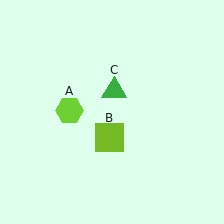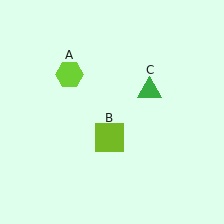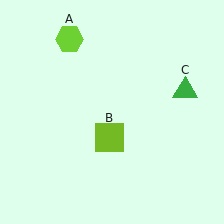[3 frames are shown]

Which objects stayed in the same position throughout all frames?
Lime square (object B) remained stationary.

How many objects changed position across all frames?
2 objects changed position: lime hexagon (object A), green triangle (object C).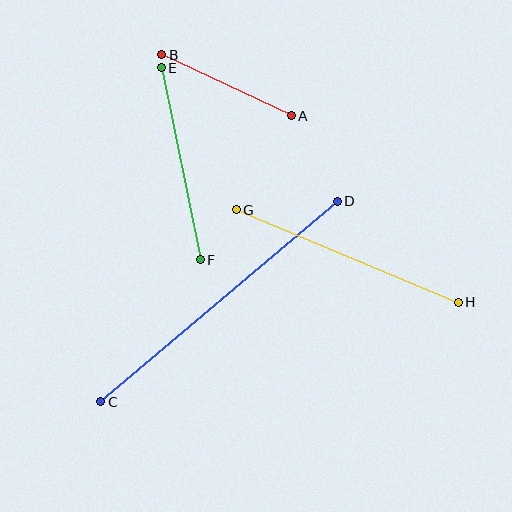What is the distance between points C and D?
The distance is approximately 310 pixels.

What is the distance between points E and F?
The distance is approximately 196 pixels.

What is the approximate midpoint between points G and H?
The midpoint is at approximately (347, 256) pixels.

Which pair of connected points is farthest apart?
Points C and D are farthest apart.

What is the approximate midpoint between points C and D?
The midpoint is at approximately (219, 301) pixels.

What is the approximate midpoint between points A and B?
The midpoint is at approximately (227, 85) pixels.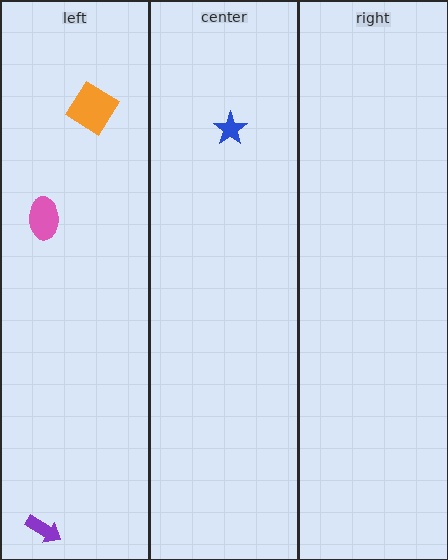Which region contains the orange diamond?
The left region.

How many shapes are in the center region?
1.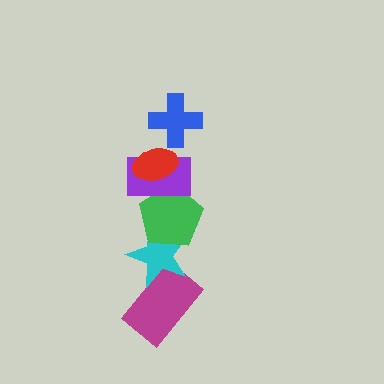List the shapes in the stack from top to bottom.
From top to bottom: the blue cross, the red ellipse, the purple rectangle, the green pentagon, the cyan star, the magenta rectangle.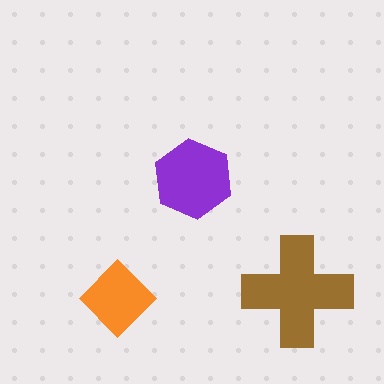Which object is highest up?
The purple hexagon is topmost.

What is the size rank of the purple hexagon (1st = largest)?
2nd.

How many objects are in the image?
There are 3 objects in the image.